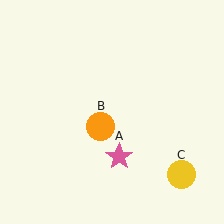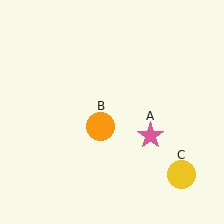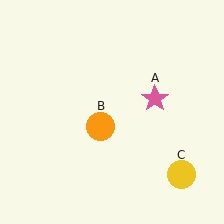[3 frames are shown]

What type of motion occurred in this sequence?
The pink star (object A) rotated counterclockwise around the center of the scene.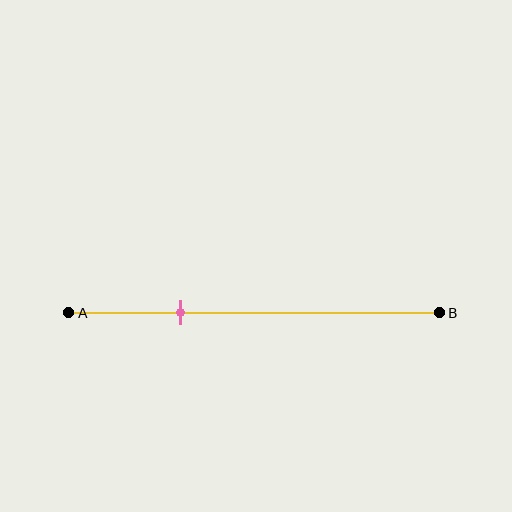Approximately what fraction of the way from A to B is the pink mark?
The pink mark is approximately 30% of the way from A to B.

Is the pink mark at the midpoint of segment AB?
No, the mark is at about 30% from A, not at the 50% midpoint.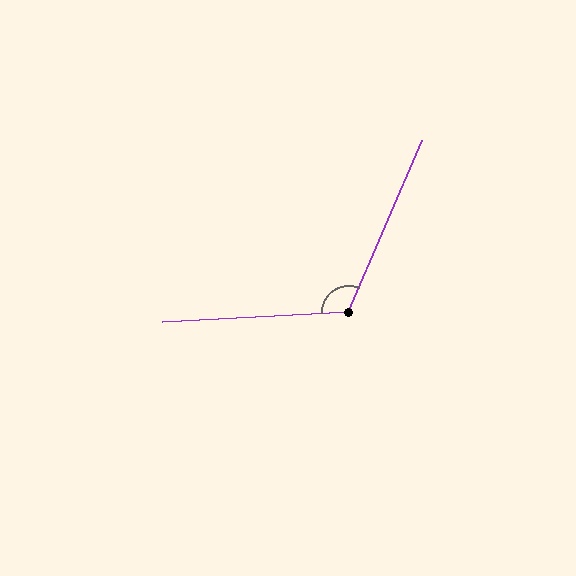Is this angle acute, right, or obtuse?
It is obtuse.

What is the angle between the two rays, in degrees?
Approximately 116 degrees.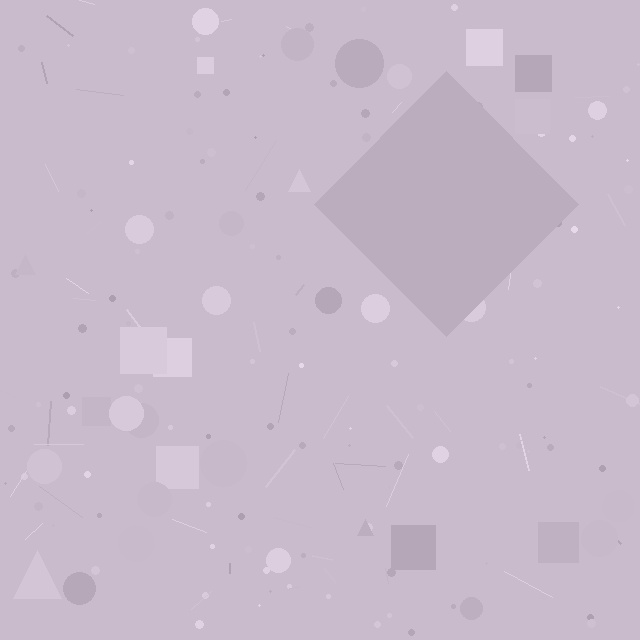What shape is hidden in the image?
A diamond is hidden in the image.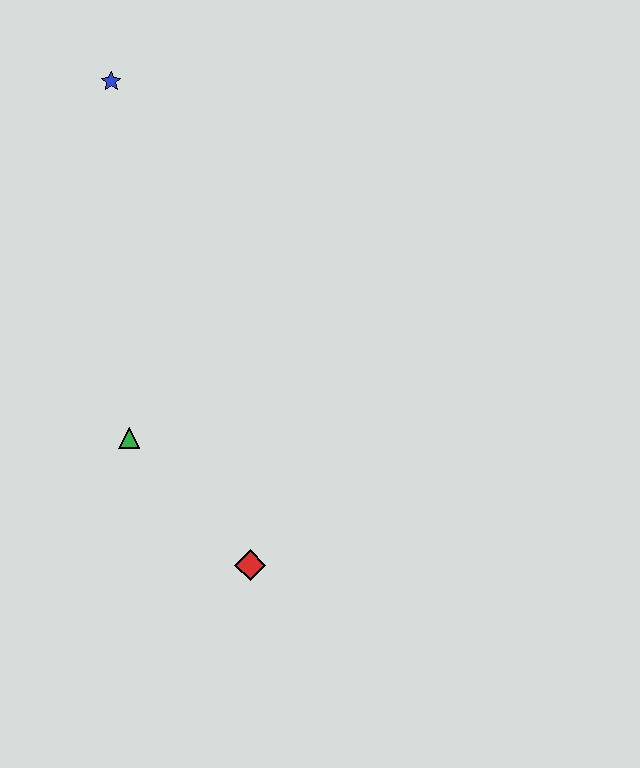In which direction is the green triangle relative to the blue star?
The green triangle is below the blue star.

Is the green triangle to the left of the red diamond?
Yes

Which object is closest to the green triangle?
The red diamond is closest to the green triangle.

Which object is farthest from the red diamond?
The blue star is farthest from the red diamond.